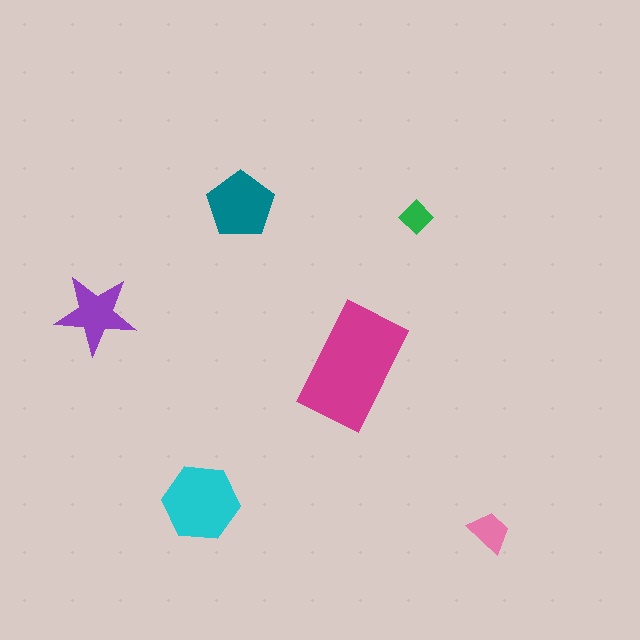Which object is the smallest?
The green diamond.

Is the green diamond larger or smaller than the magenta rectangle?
Smaller.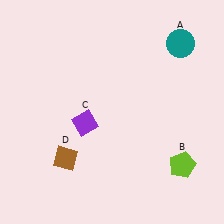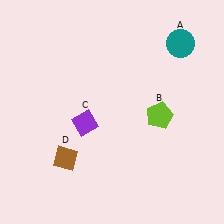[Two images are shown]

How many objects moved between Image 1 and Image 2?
1 object moved between the two images.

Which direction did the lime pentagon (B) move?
The lime pentagon (B) moved up.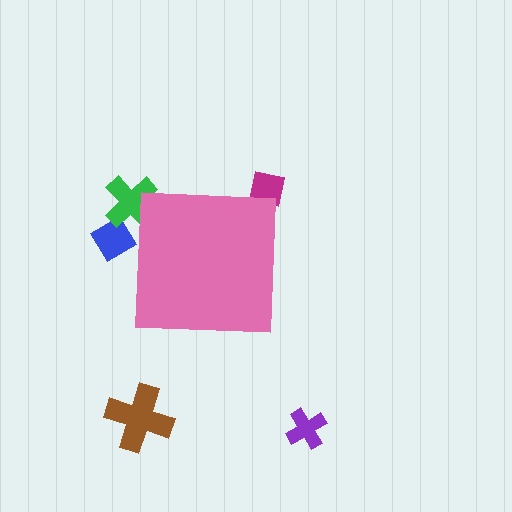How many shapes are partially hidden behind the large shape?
3 shapes are partially hidden.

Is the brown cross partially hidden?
No, the brown cross is fully visible.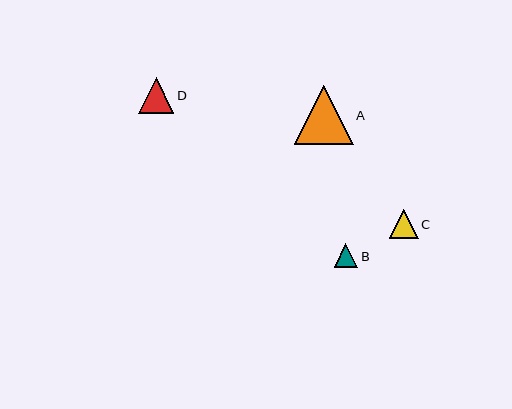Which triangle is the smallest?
Triangle B is the smallest with a size of approximately 23 pixels.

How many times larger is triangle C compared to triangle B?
Triangle C is approximately 1.2 times the size of triangle B.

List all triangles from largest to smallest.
From largest to smallest: A, D, C, B.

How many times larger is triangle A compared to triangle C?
Triangle A is approximately 2.0 times the size of triangle C.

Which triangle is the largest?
Triangle A is the largest with a size of approximately 59 pixels.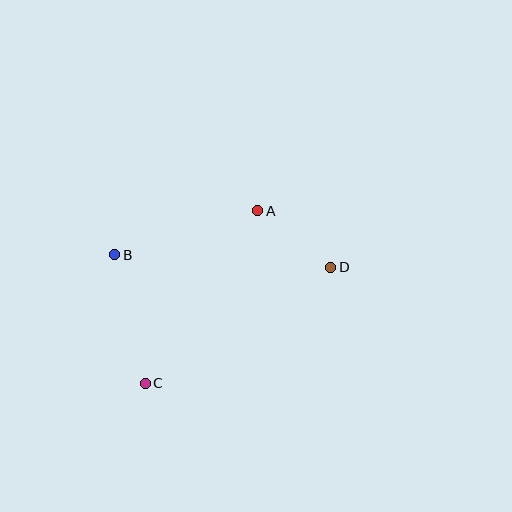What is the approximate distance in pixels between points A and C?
The distance between A and C is approximately 206 pixels.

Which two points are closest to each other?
Points A and D are closest to each other.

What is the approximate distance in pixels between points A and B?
The distance between A and B is approximately 150 pixels.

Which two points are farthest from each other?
Points C and D are farthest from each other.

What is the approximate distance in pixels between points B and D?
The distance between B and D is approximately 217 pixels.